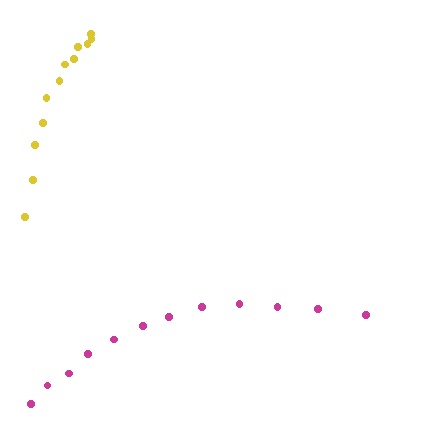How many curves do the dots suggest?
There are 2 distinct paths.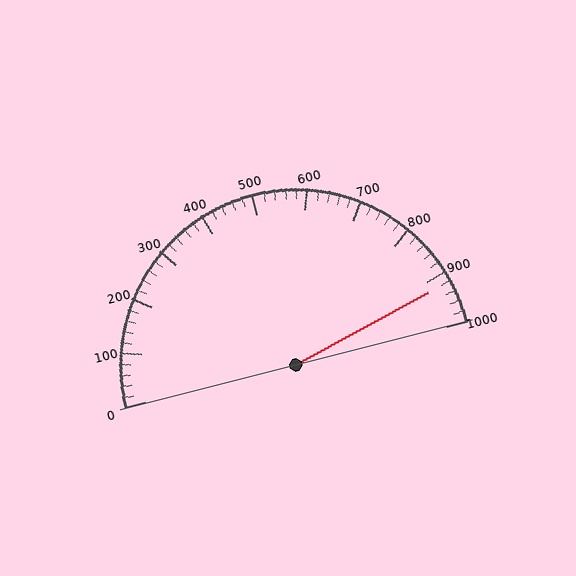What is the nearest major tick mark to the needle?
The nearest major tick mark is 900.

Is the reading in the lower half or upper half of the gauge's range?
The reading is in the upper half of the range (0 to 1000).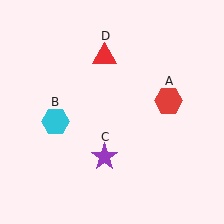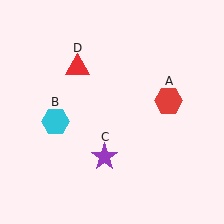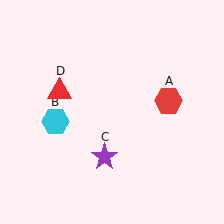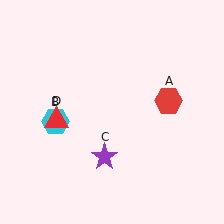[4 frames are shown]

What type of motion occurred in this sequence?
The red triangle (object D) rotated counterclockwise around the center of the scene.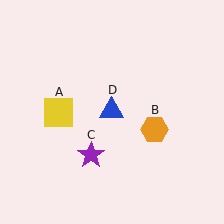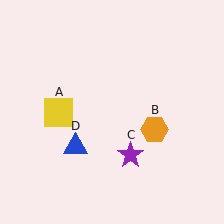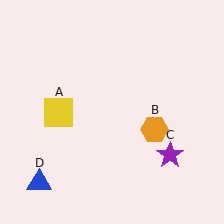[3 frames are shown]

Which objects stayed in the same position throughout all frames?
Yellow square (object A) and orange hexagon (object B) remained stationary.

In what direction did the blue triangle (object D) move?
The blue triangle (object D) moved down and to the left.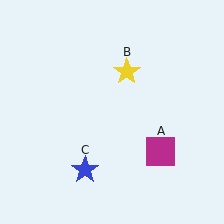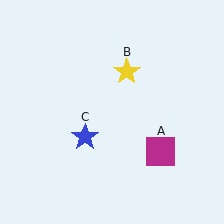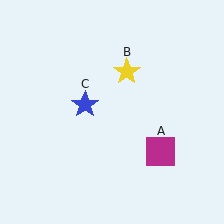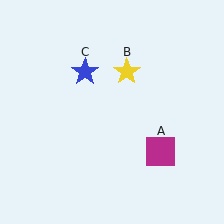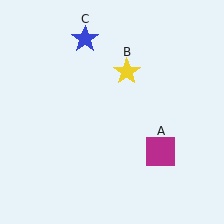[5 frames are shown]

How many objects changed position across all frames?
1 object changed position: blue star (object C).